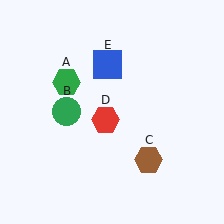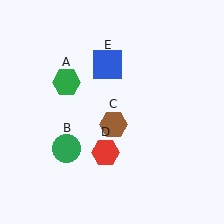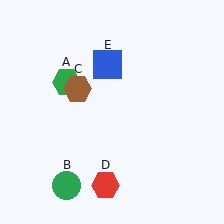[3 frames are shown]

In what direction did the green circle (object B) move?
The green circle (object B) moved down.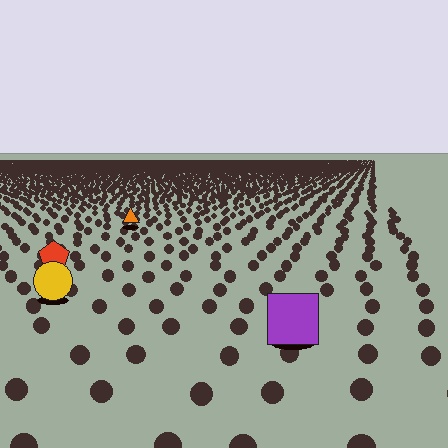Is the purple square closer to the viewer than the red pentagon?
Yes. The purple square is closer — you can tell from the texture gradient: the ground texture is coarser near it.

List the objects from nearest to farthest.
From nearest to farthest: the purple square, the yellow circle, the red pentagon, the orange triangle.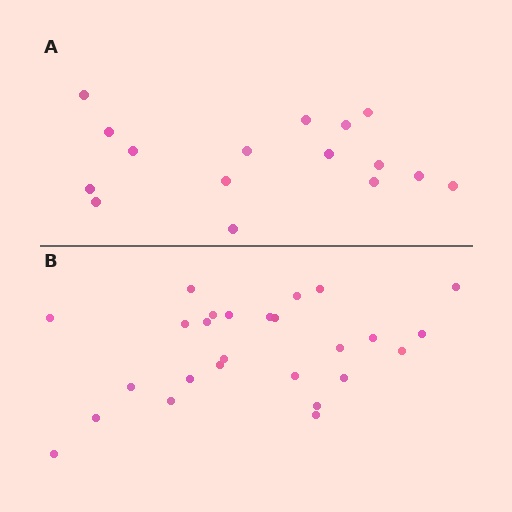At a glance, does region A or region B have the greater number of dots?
Region B (the bottom region) has more dots.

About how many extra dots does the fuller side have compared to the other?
Region B has roughly 10 or so more dots than region A.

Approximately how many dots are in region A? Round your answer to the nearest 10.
About 20 dots. (The exact count is 16, which rounds to 20.)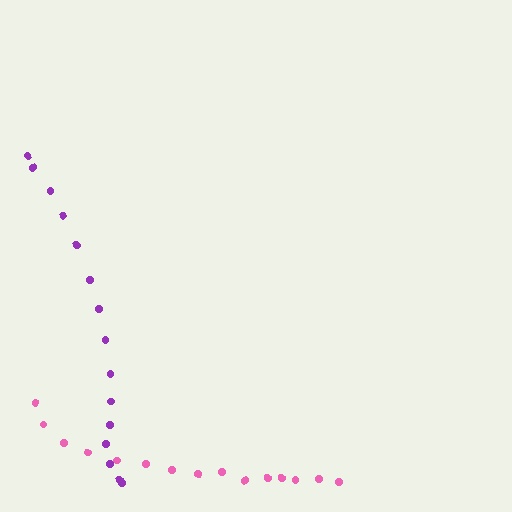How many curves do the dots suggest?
There are 2 distinct paths.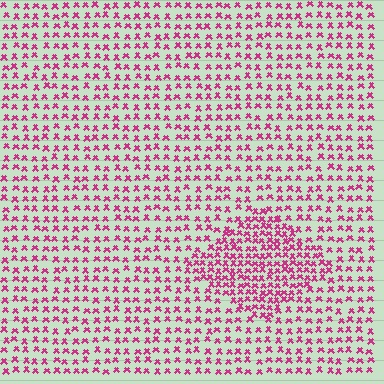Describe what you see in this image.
The image contains small magenta elements arranged at two different densities. A diamond-shaped region is visible where the elements are more densely packed than the surrounding area.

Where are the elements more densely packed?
The elements are more densely packed inside the diamond boundary.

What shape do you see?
I see a diamond.